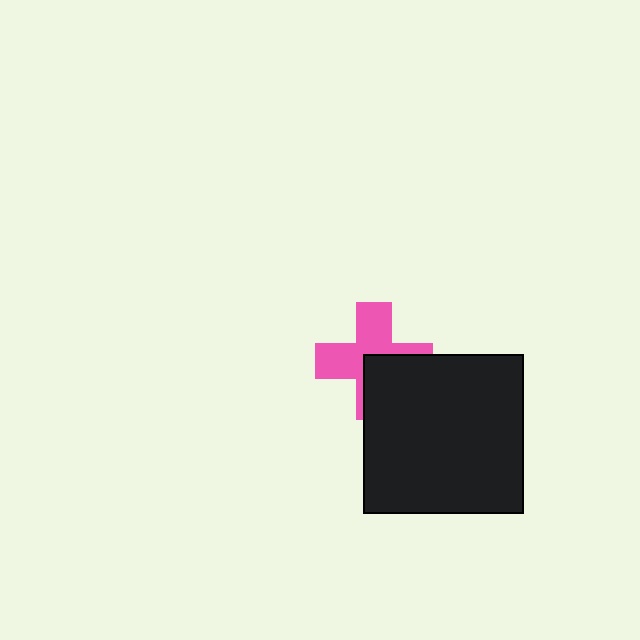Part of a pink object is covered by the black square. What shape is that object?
It is a cross.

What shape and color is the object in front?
The object in front is a black square.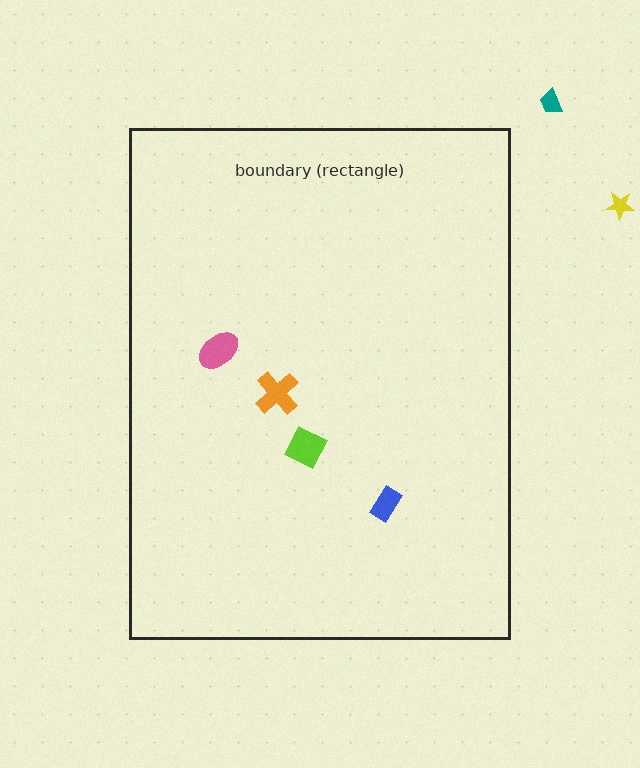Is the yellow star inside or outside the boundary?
Outside.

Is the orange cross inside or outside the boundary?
Inside.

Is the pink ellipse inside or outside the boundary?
Inside.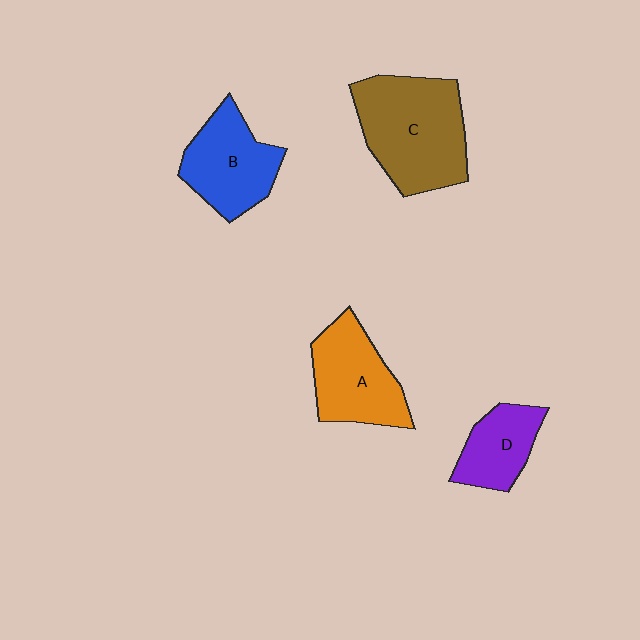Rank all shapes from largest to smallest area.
From largest to smallest: C (brown), A (orange), B (blue), D (purple).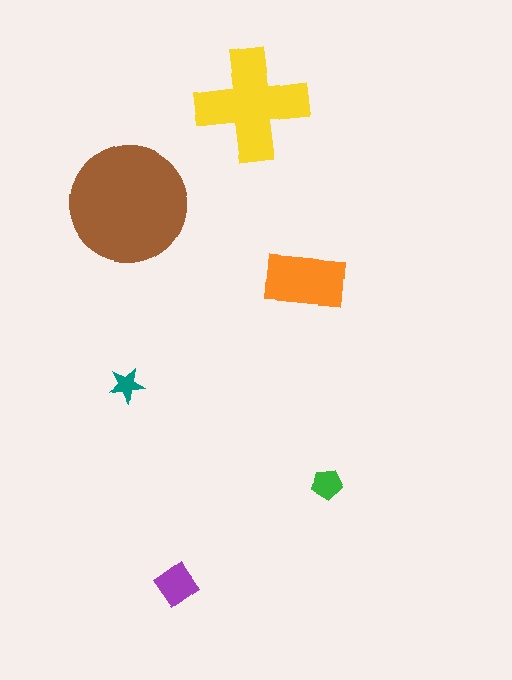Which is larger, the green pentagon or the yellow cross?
The yellow cross.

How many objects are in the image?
There are 6 objects in the image.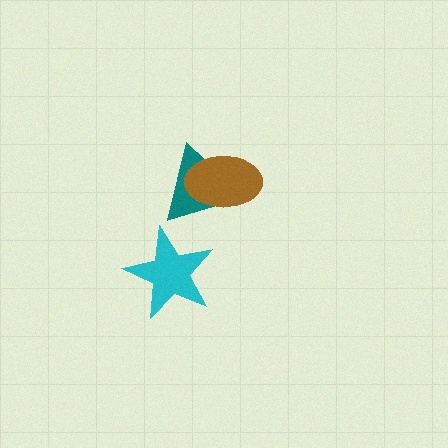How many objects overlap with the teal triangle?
1 object overlaps with the teal triangle.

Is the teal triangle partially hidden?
Yes, it is partially covered by another shape.